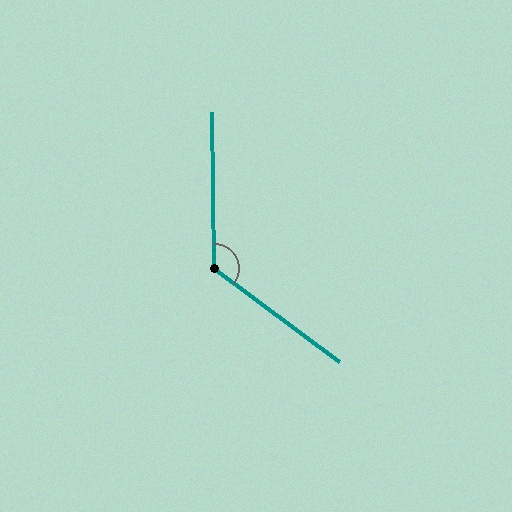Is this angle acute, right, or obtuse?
It is obtuse.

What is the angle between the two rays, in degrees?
Approximately 127 degrees.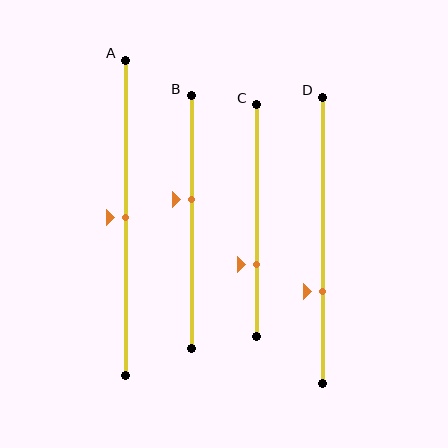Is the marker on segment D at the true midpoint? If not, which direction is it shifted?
No, the marker on segment D is shifted downward by about 18% of the segment length.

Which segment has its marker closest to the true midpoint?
Segment A has its marker closest to the true midpoint.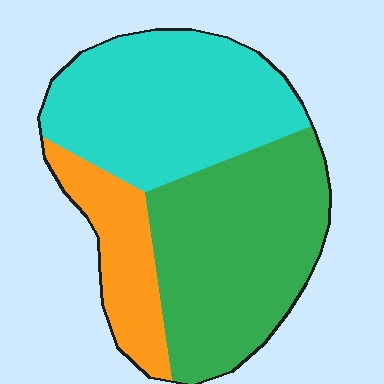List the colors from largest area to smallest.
From largest to smallest: green, cyan, orange.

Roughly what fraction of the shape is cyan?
Cyan covers about 40% of the shape.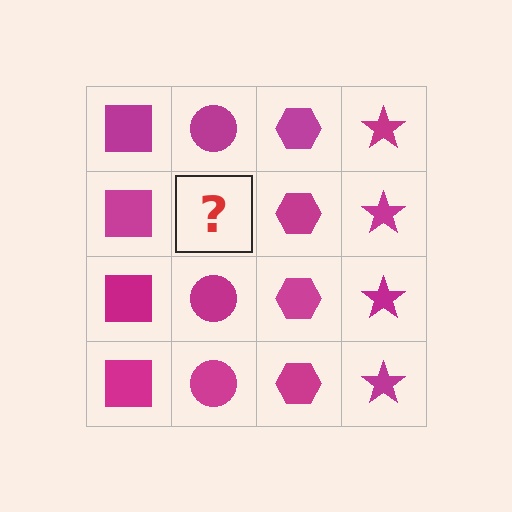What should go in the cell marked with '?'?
The missing cell should contain a magenta circle.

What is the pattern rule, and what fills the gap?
The rule is that each column has a consistent shape. The gap should be filled with a magenta circle.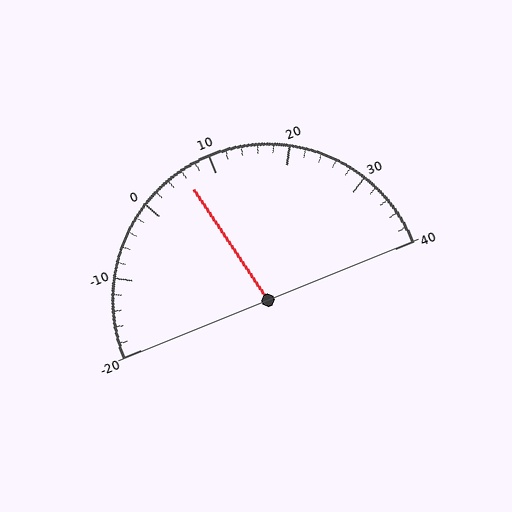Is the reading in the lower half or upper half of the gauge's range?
The reading is in the lower half of the range (-20 to 40).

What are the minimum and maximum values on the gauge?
The gauge ranges from -20 to 40.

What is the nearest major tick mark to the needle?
The nearest major tick mark is 10.